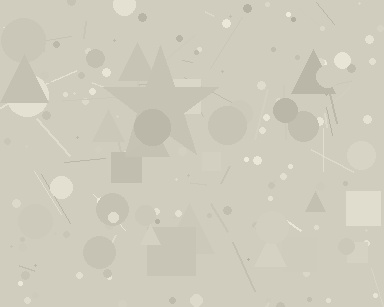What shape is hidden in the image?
A star is hidden in the image.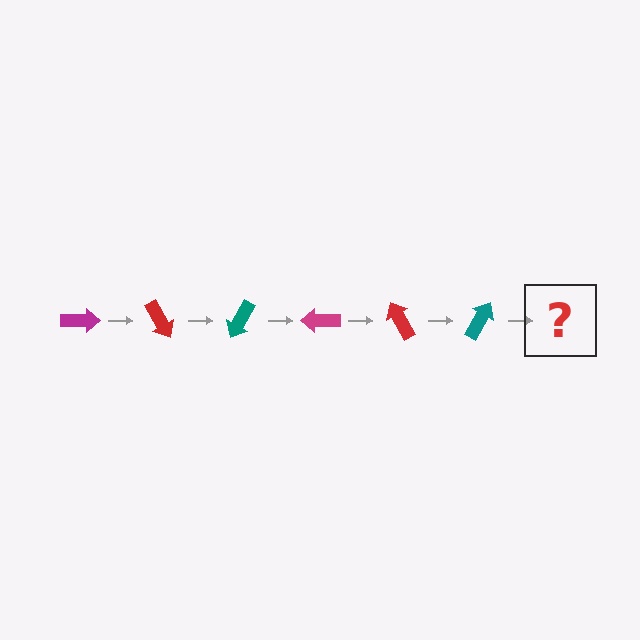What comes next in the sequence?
The next element should be a magenta arrow, rotated 360 degrees from the start.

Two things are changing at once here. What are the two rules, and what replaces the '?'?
The two rules are that it rotates 60 degrees each step and the color cycles through magenta, red, and teal. The '?' should be a magenta arrow, rotated 360 degrees from the start.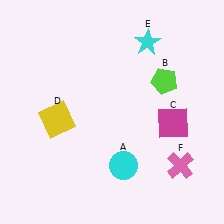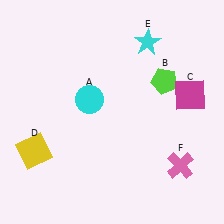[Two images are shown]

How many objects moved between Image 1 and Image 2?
3 objects moved between the two images.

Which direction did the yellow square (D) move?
The yellow square (D) moved down.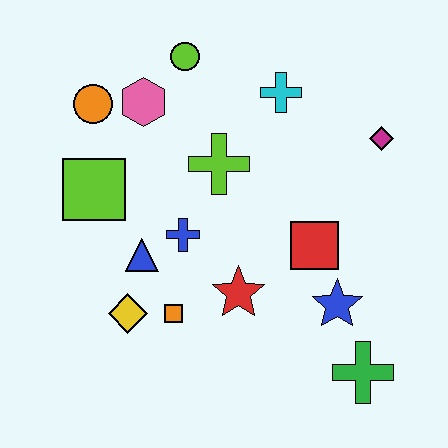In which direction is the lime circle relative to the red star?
The lime circle is above the red star.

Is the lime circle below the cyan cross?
No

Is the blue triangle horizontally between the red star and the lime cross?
No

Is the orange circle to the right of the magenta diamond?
No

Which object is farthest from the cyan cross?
The green cross is farthest from the cyan cross.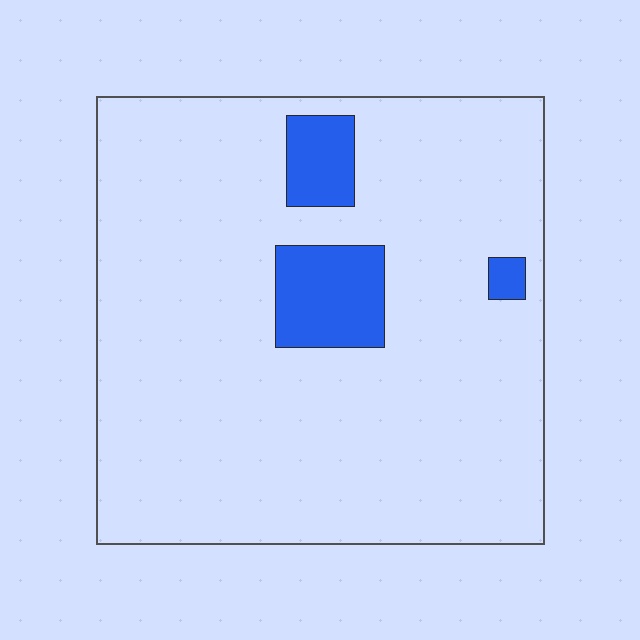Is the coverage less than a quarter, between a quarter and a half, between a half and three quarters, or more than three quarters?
Less than a quarter.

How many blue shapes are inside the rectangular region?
3.